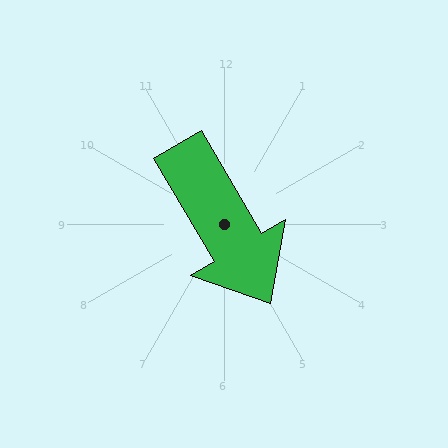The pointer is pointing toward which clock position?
Roughly 5 o'clock.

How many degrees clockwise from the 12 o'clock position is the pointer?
Approximately 149 degrees.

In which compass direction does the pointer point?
Southeast.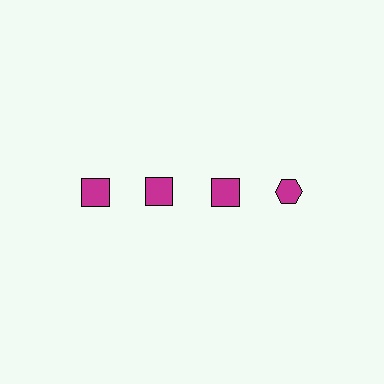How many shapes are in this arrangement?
There are 4 shapes arranged in a grid pattern.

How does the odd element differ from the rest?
It has a different shape: hexagon instead of square.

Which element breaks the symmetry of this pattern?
The magenta hexagon in the top row, second from right column breaks the symmetry. All other shapes are magenta squares.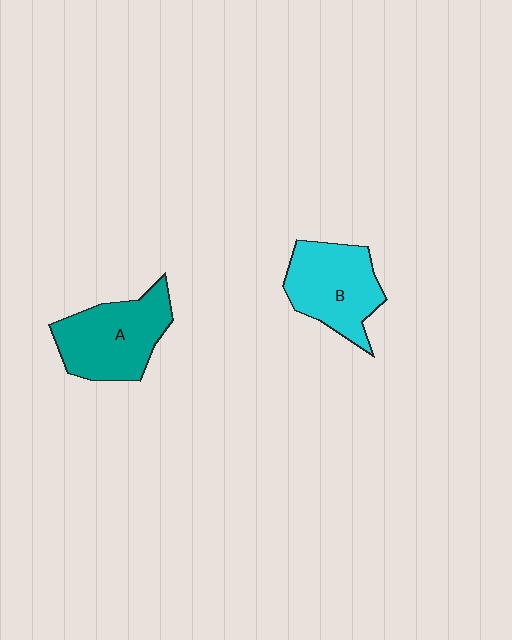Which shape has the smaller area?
Shape B (cyan).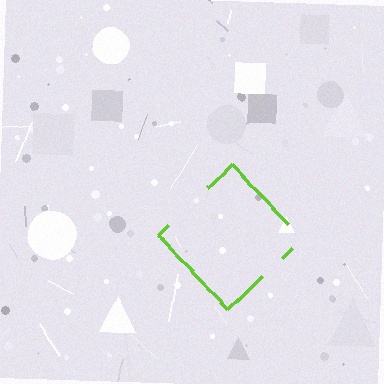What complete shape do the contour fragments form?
The contour fragments form a diamond.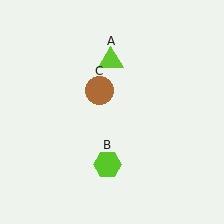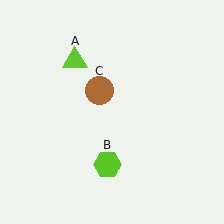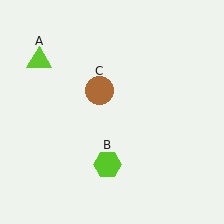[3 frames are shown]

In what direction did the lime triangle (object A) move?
The lime triangle (object A) moved left.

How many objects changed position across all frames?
1 object changed position: lime triangle (object A).